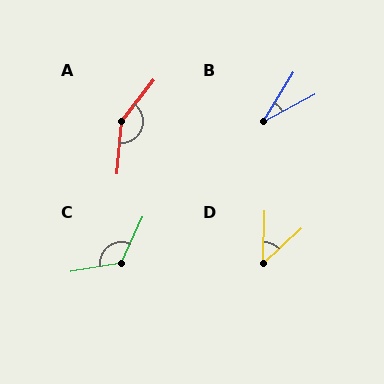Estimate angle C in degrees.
Approximately 124 degrees.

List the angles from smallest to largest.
B (30°), D (45°), C (124°), A (147°).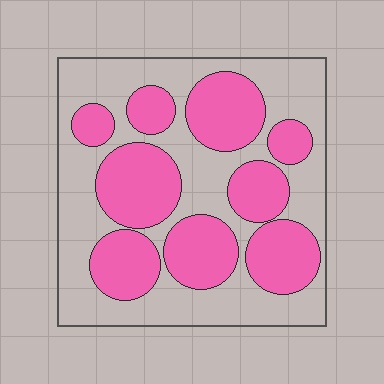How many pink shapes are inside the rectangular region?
9.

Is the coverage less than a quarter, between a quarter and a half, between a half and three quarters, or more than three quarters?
Between a quarter and a half.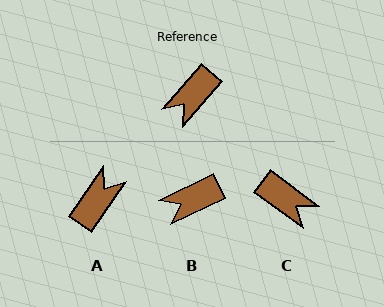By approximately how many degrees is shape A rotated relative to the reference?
Approximately 173 degrees clockwise.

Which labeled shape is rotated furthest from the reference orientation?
A, about 173 degrees away.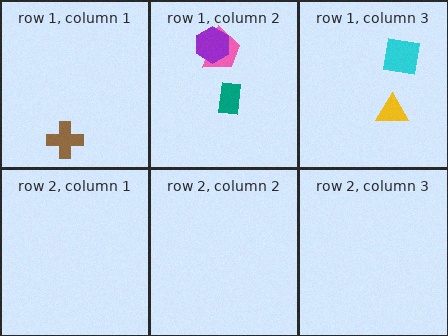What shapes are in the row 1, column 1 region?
The brown cross.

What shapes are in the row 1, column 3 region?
The cyan square, the yellow triangle.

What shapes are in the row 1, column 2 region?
The teal rectangle, the pink trapezoid, the purple hexagon.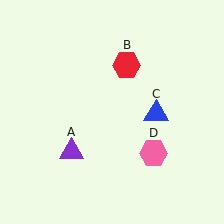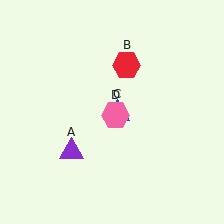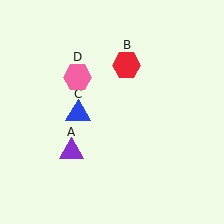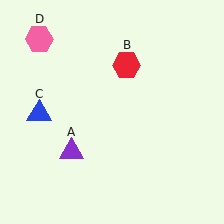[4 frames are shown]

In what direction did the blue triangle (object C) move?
The blue triangle (object C) moved left.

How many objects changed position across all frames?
2 objects changed position: blue triangle (object C), pink hexagon (object D).